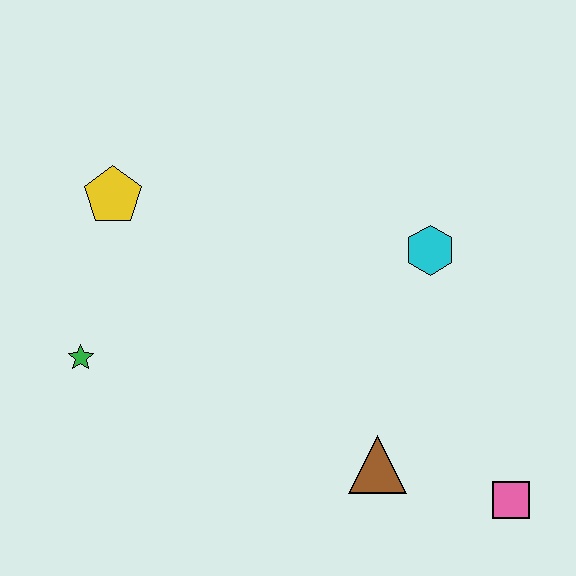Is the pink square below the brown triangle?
Yes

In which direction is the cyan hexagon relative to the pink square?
The cyan hexagon is above the pink square.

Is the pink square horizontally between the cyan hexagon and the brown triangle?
No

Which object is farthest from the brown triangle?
The yellow pentagon is farthest from the brown triangle.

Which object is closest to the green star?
The yellow pentagon is closest to the green star.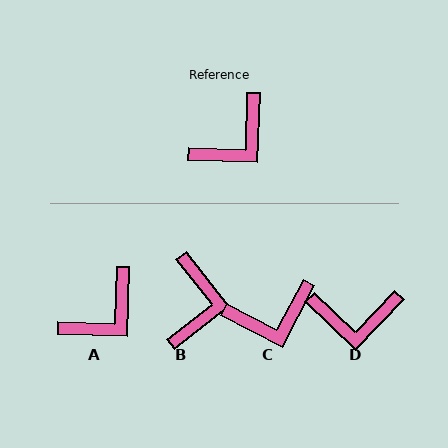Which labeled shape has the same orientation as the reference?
A.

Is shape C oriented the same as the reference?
No, it is off by about 26 degrees.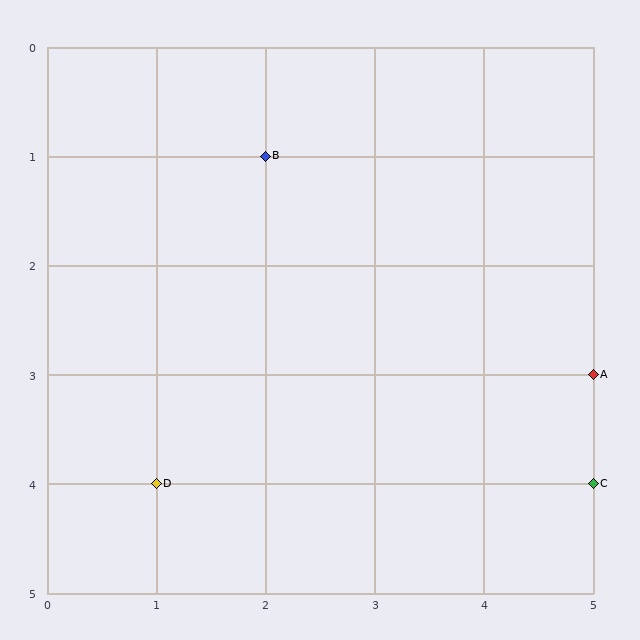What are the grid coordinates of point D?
Point D is at grid coordinates (1, 4).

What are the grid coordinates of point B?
Point B is at grid coordinates (2, 1).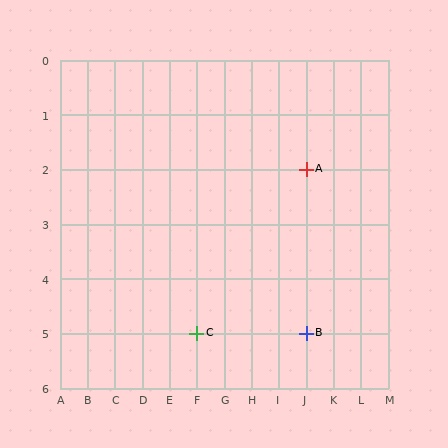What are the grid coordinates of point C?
Point C is at grid coordinates (F, 5).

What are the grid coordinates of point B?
Point B is at grid coordinates (J, 5).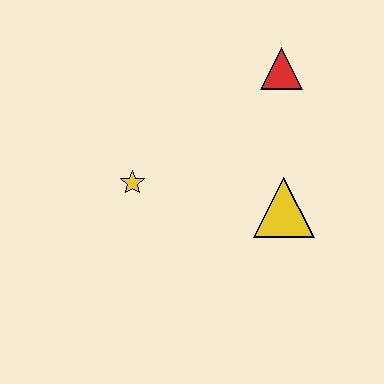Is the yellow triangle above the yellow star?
No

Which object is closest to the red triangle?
The yellow triangle is closest to the red triangle.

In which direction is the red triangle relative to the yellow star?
The red triangle is to the right of the yellow star.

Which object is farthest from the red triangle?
The yellow star is farthest from the red triangle.